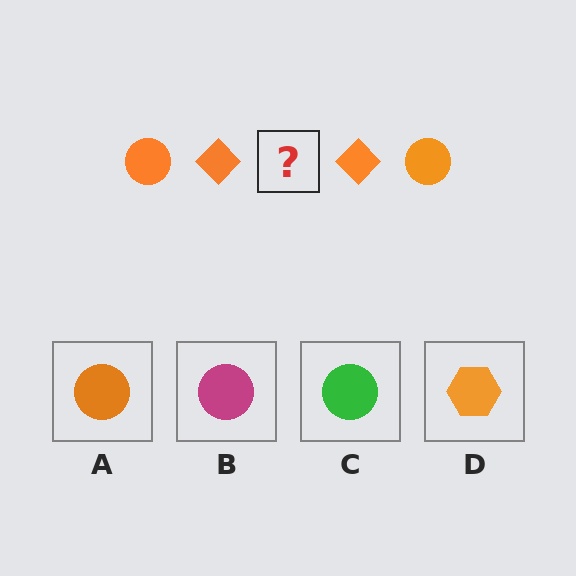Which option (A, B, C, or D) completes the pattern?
A.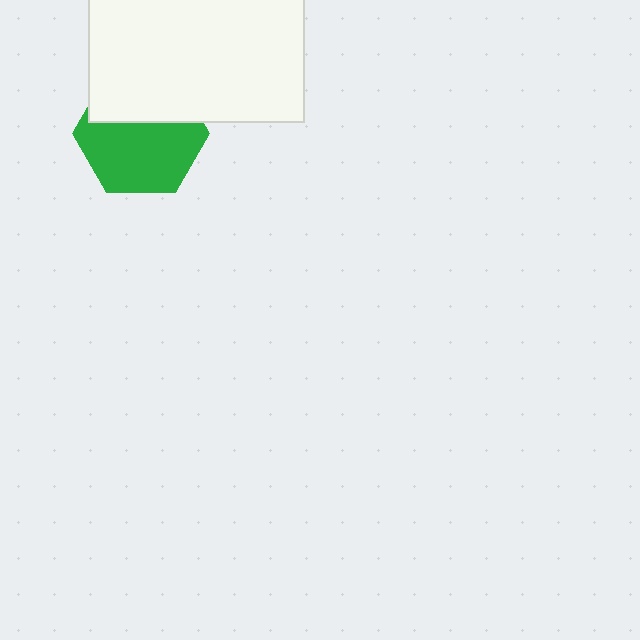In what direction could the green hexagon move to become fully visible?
The green hexagon could move down. That would shift it out from behind the white rectangle entirely.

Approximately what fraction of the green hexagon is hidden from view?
Roughly 39% of the green hexagon is hidden behind the white rectangle.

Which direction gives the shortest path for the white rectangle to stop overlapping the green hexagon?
Moving up gives the shortest separation.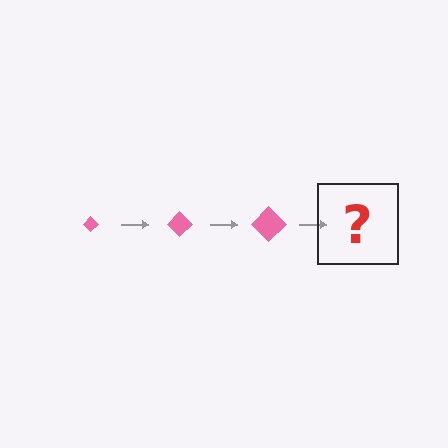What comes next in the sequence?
The next element should be a pink diamond, larger than the previous one.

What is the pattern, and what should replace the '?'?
The pattern is that the diamond gets progressively larger each step. The '?' should be a pink diamond, larger than the previous one.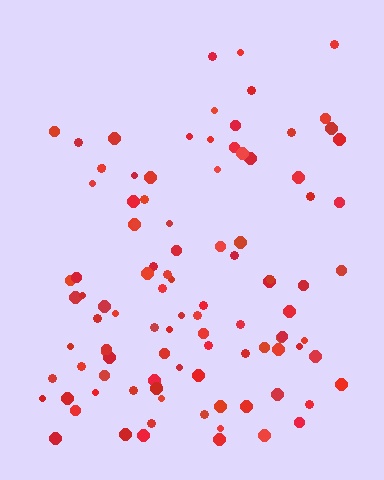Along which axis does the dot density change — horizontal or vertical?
Vertical.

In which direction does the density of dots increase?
From top to bottom, with the bottom side densest.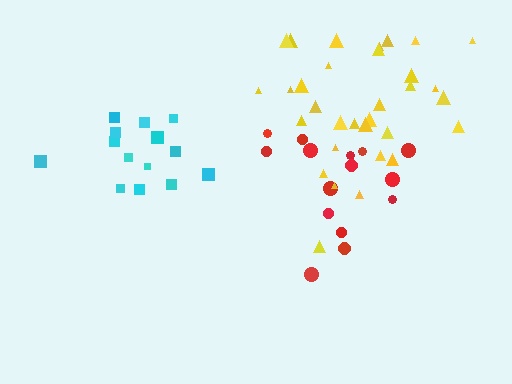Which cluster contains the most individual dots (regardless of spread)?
Yellow (32).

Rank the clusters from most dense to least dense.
red, yellow, cyan.